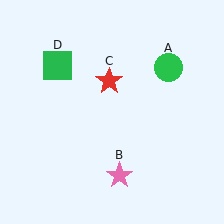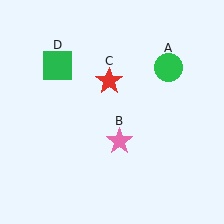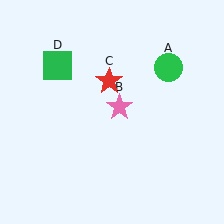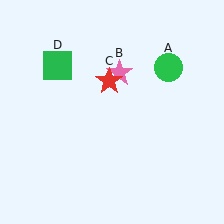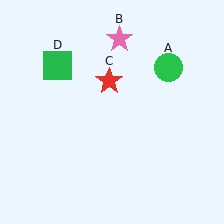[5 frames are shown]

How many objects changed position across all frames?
1 object changed position: pink star (object B).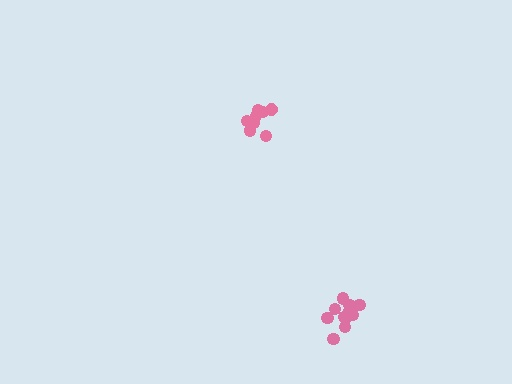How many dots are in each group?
Group 1: 11 dots, Group 2: 8 dots (19 total).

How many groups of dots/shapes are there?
There are 2 groups.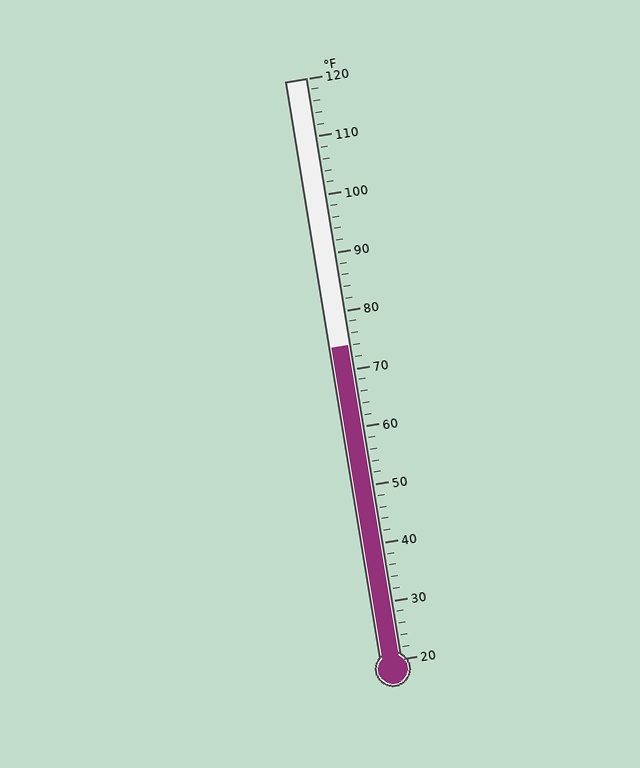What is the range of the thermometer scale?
The thermometer scale ranges from 20°F to 120°F.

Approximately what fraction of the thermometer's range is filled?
The thermometer is filled to approximately 55% of its range.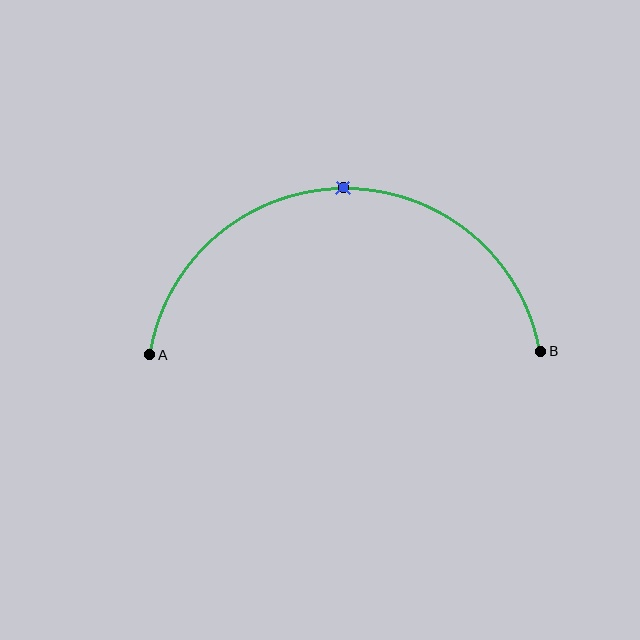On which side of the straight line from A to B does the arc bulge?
The arc bulges above the straight line connecting A and B.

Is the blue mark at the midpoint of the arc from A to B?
Yes. The blue mark lies on the arc at equal arc-length from both A and B — it is the arc midpoint.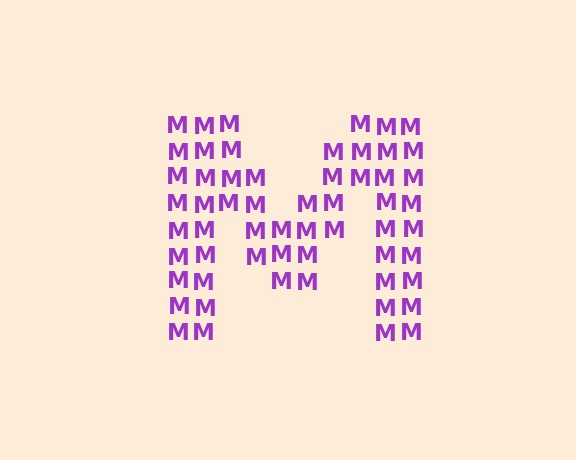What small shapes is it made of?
It is made of small letter M's.